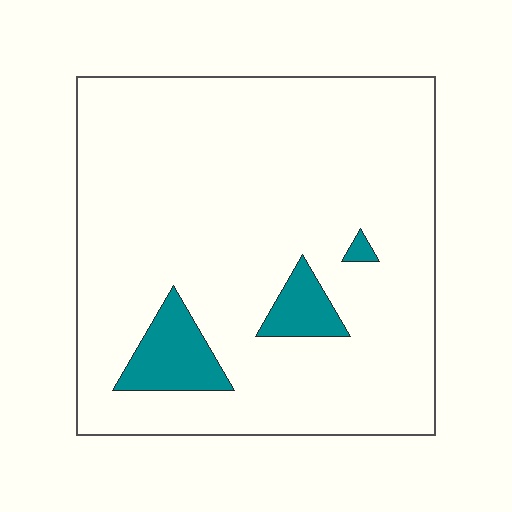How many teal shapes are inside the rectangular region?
3.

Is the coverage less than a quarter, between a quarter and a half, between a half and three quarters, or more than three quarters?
Less than a quarter.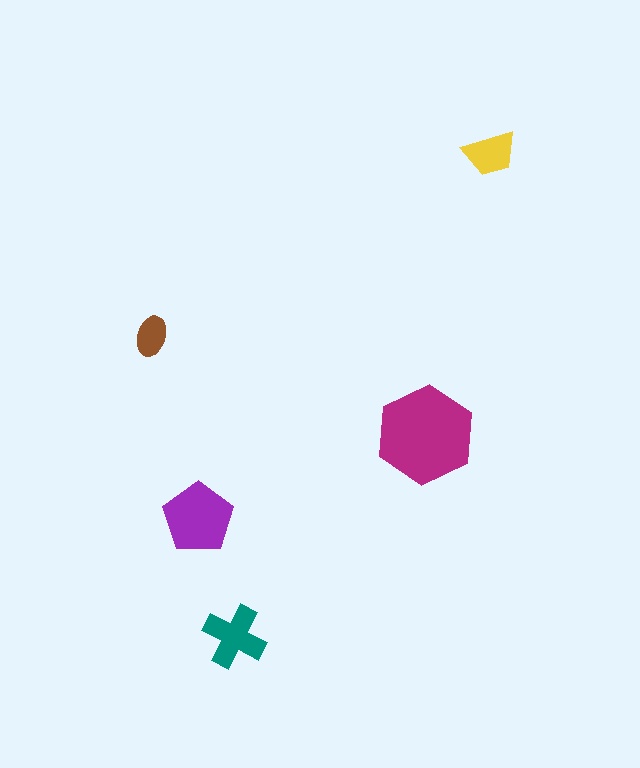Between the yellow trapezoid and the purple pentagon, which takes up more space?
The purple pentagon.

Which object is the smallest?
The brown ellipse.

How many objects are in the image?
There are 5 objects in the image.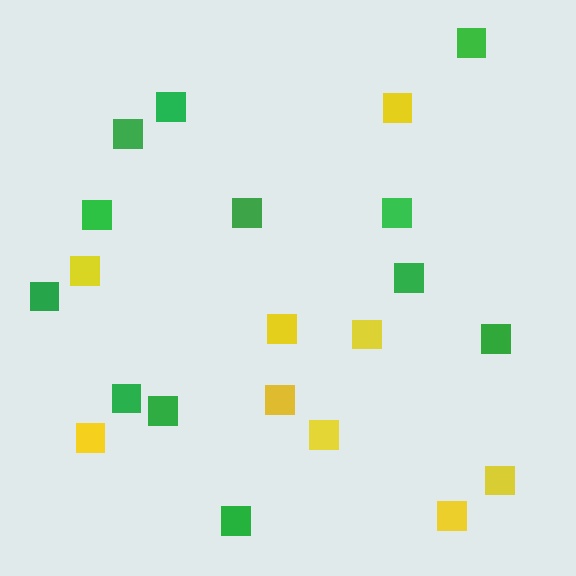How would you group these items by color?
There are 2 groups: one group of green squares (12) and one group of yellow squares (9).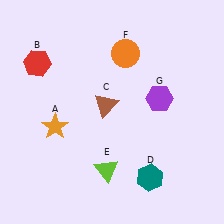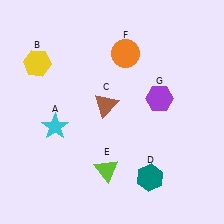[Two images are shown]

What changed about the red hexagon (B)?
In Image 1, B is red. In Image 2, it changed to yellow.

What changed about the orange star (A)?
In Image 1, A is orange. In Image 2, it changed to cyan.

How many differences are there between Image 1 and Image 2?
There are 2 differences between the two images.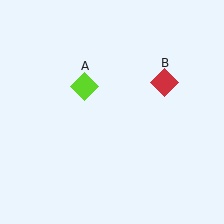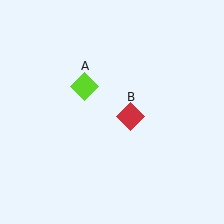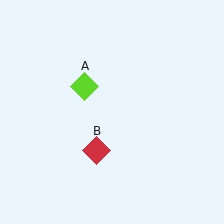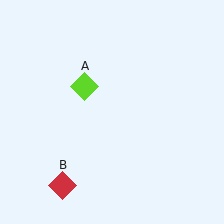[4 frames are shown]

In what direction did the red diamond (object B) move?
The red diamond (object B) moved down and to the left.